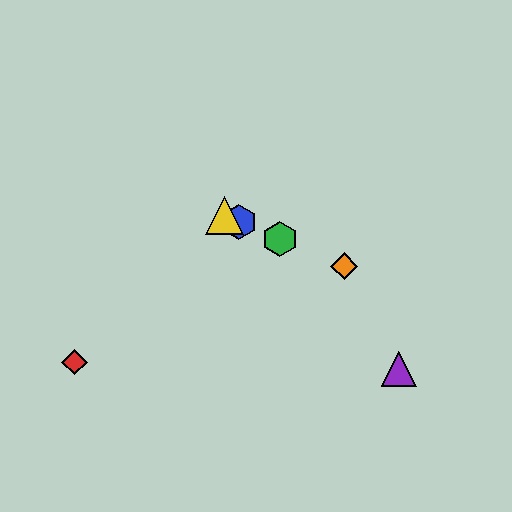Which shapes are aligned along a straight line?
The blue hexagon, the green hexagon, the yellow triangle, the orange diamond are aligned along a straight line.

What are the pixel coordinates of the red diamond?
The red diamond is at (75, 362).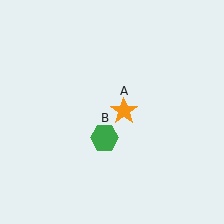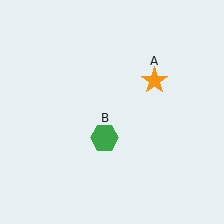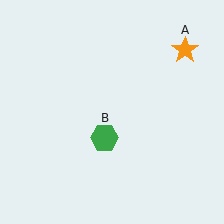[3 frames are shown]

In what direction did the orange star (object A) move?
The orange star (object A) moved up and to the right.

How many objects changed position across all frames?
1 object changed position: orange star (object A).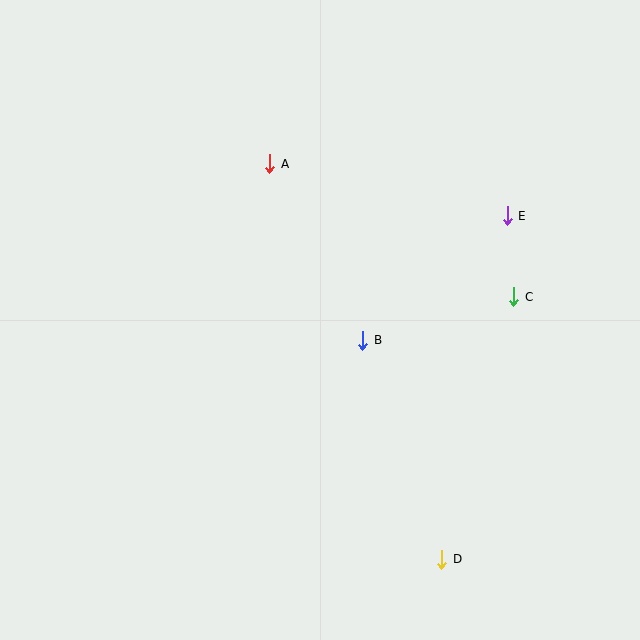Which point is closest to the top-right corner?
Point E is closest to the top-right corner.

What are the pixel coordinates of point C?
Point C is at (514, 297).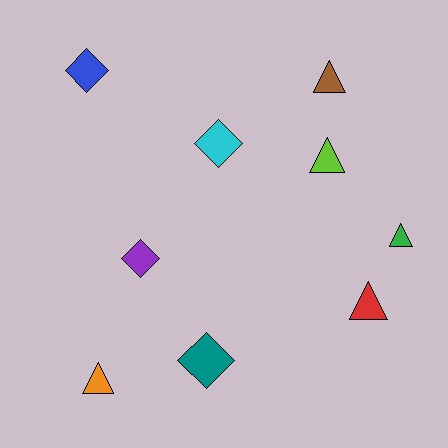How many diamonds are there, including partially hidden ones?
There are 4 diamonds.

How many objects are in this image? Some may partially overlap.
There are 9 objects.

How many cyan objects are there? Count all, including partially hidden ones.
There is 1 cyan object.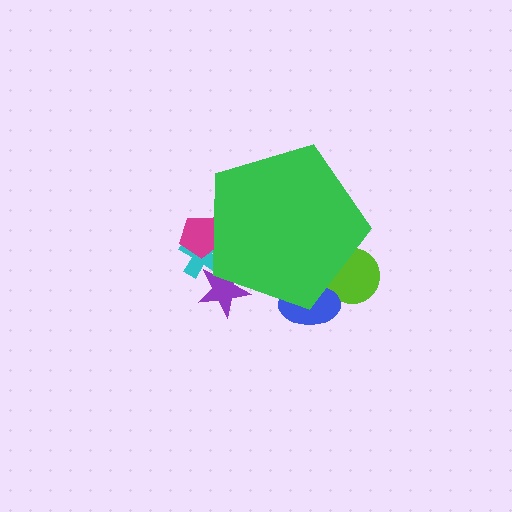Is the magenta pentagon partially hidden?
Yes, the magenta pentagon is partially hidden behind the green pentagon.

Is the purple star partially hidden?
Yes, the purple star is partially hidden behind the green pentagon.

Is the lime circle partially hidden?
Yes, the lime circle is partially hidden behind the green pentagon.